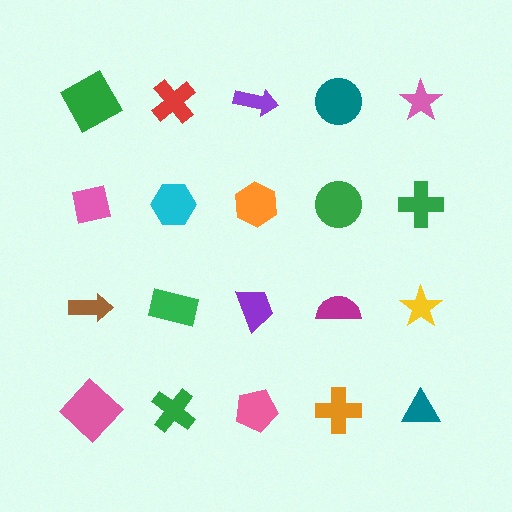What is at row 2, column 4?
A green circle.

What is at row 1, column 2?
A red cross.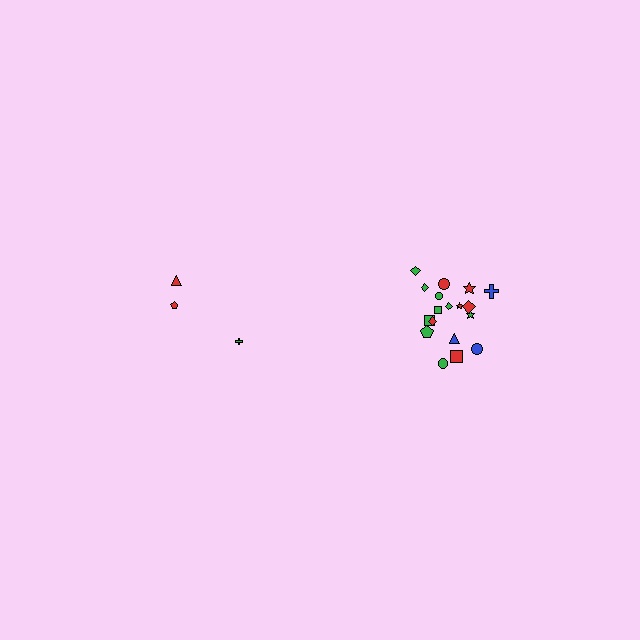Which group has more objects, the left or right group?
The right group.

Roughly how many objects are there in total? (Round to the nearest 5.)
Roughly 20 objects in total.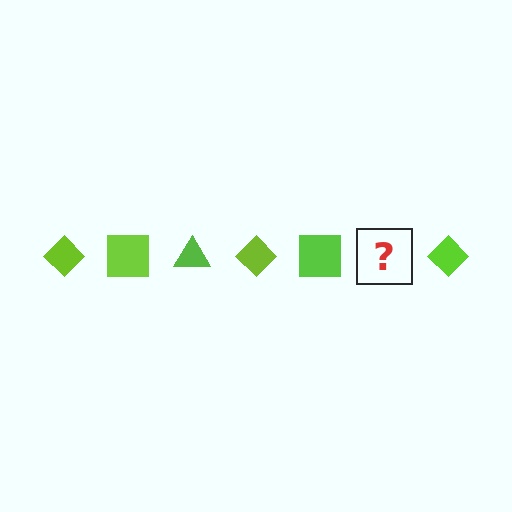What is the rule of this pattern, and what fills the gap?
The rule is that the pattern cycles through diamond, square, triangle shapes in lime. The gap should be filled with a lime triangle.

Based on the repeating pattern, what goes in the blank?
The blank should be a lime triangle.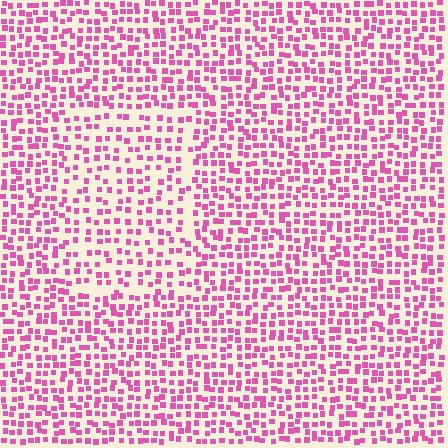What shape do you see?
I see a rectangle.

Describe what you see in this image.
The image contains small pink elements arranged at two different densities. A rectangle-shaped region is visible where the elements are less densely packed than the surrounding area.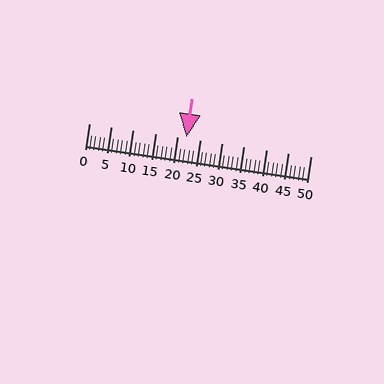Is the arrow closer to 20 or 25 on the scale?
The arrow is closer to 20.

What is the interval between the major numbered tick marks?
The major tick marks are spaced 5 units apart.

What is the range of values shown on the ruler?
The ruler shows values from 0 to 50.